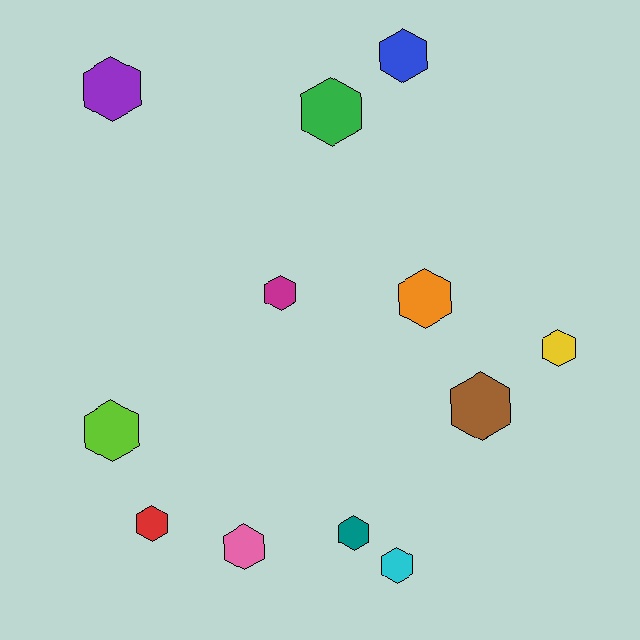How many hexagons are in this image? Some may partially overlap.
There are 12 hexagons.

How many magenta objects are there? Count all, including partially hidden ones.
There is 1 magenta object.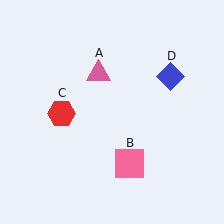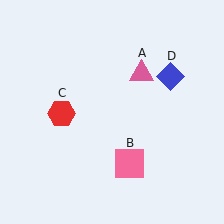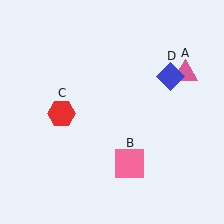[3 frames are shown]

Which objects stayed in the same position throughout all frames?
Pink square (object B) and red hexagon (object C) and blue diamond (object D) remained stationary.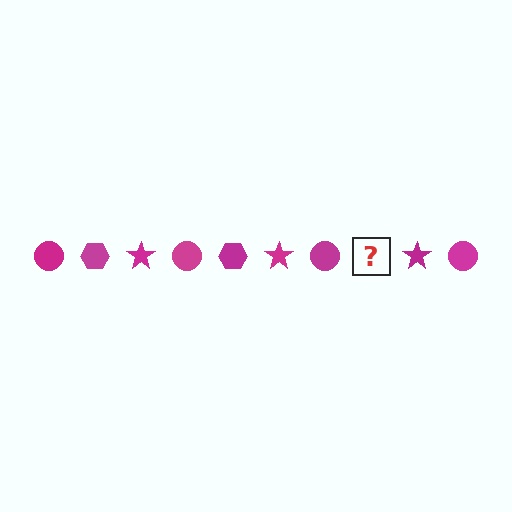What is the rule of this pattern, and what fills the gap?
The rule is that the pattern cycles through circle, hexagon, star shapes in magenta. The gap should be filled with a magenta hexagon.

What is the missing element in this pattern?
The missing element is a magenta hexagon.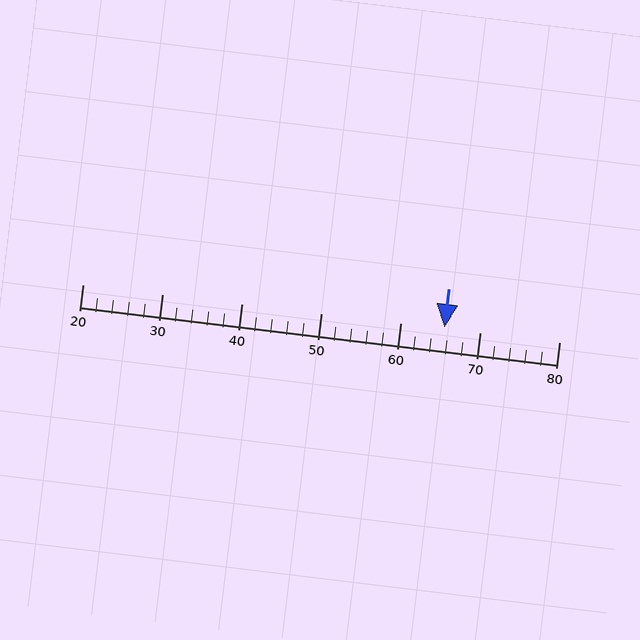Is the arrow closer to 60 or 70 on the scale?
The arrow is closer to 70.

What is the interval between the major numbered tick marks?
The major tick marks are spaced 10 units apart.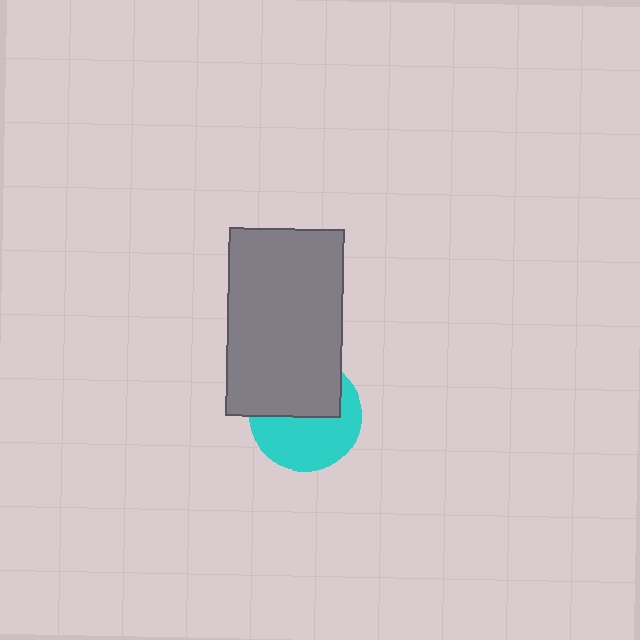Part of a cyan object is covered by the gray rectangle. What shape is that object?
It is a circle.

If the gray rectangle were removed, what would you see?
You would see the complete cyan circle.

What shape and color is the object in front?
The object in front is a gray rectangle.